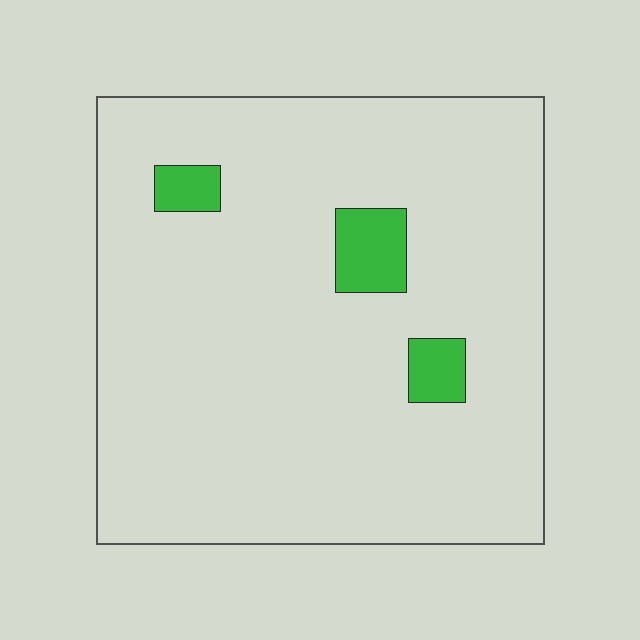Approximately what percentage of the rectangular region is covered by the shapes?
Approximately 5%.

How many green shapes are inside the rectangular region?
3.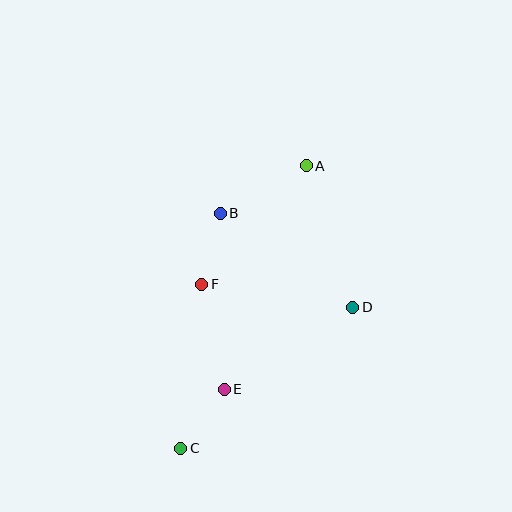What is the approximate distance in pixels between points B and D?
The distance between B and D is approximately 162 pixels.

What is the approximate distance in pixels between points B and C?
The distance between B and C is approximately 238 pixels.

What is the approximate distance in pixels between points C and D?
The distance between C and D is approximately 222 pixels.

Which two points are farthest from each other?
Points A and C are farthest from each other.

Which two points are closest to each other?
Points C and E are closest to each other.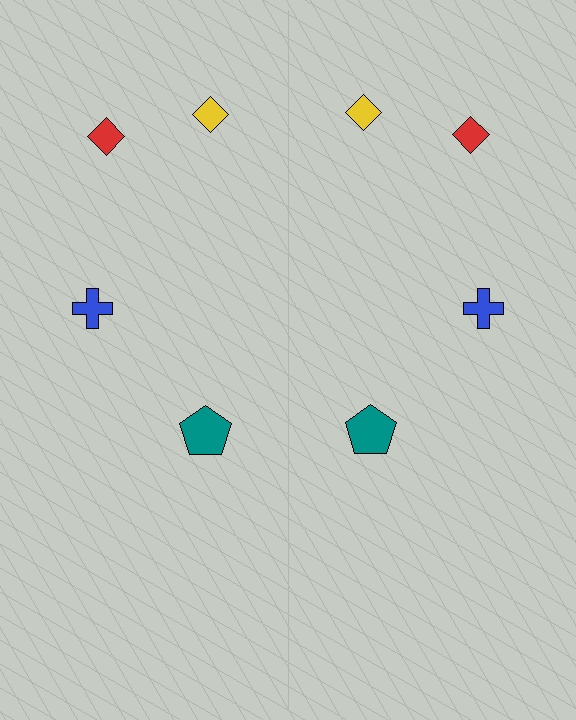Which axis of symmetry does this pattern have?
The pattern has a vertical axis of symmetry running through the center of the image.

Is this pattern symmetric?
Yes, this pattern has bilateral (reflection) symmetry.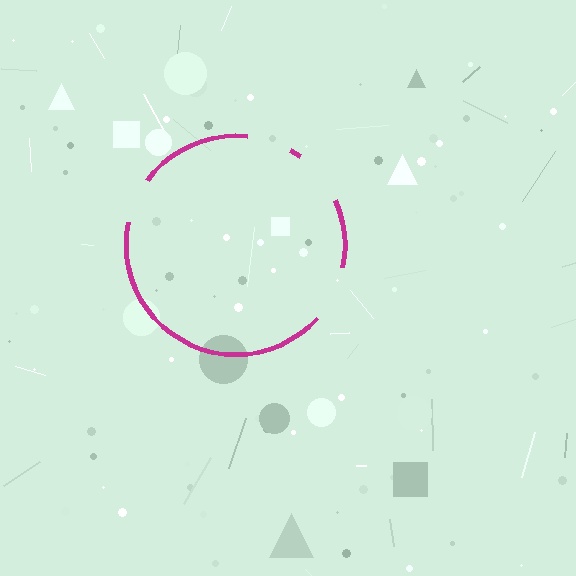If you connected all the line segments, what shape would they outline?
They would outline a circle.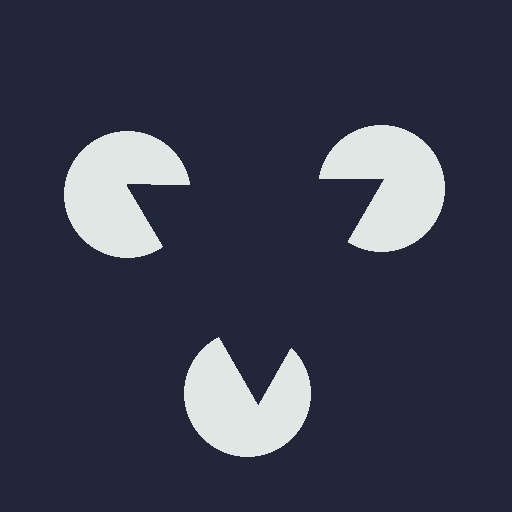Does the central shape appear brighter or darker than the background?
It typically appears slightly darker than the background, even though no actual brightness change is drawn.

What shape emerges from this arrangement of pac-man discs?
An illusory triangle — its edges are inferred from the aligned wedge cuts in the pac-man discs, not physically drawn.